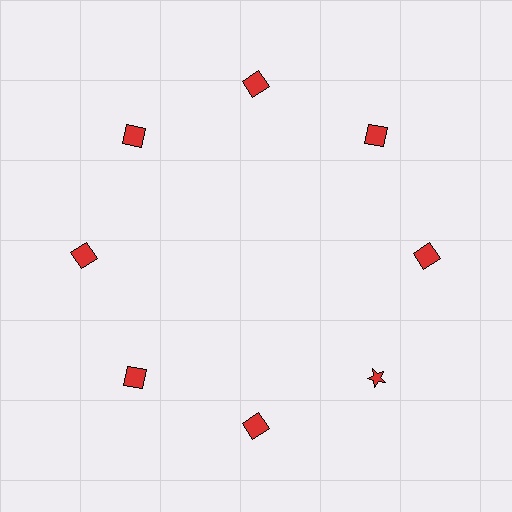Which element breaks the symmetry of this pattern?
The red star at roughly the 4 o'clock position breaks the symmetry. All other shapes are red squares.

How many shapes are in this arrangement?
There are 8 shapes arranged in a ring pattern.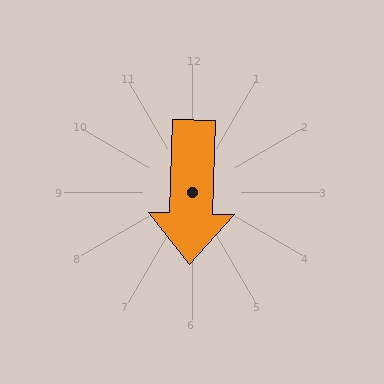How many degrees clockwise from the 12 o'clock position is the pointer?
Approximately 182 degrees.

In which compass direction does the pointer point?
South.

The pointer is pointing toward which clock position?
Roughly 6 o'clock.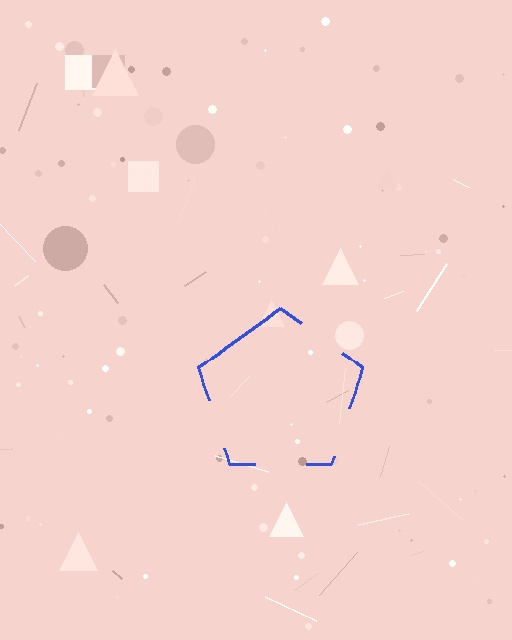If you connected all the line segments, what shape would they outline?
They would outline a pentagon.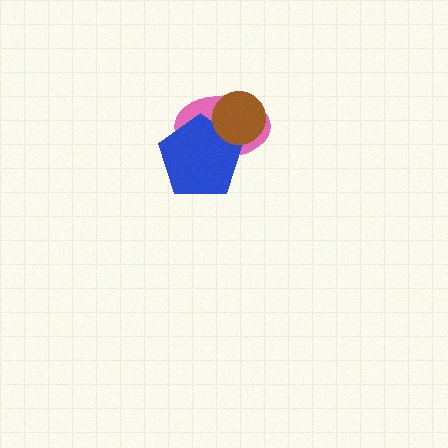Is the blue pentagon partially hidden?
Yes, it is partially covered by another shape.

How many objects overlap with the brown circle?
2 objects overlap with the brown circle.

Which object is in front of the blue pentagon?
The brown circle is in front of the blue pentagon.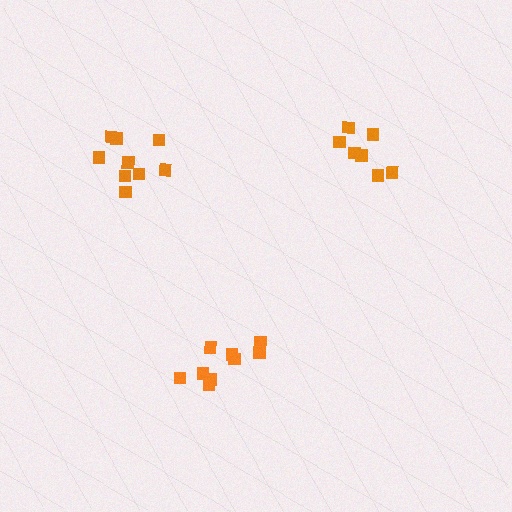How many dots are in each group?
Group 1: 9 dots, Group 2: 7 dots, Group 3: 9 dots (25 total).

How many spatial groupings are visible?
There are 3 spatial groupings.